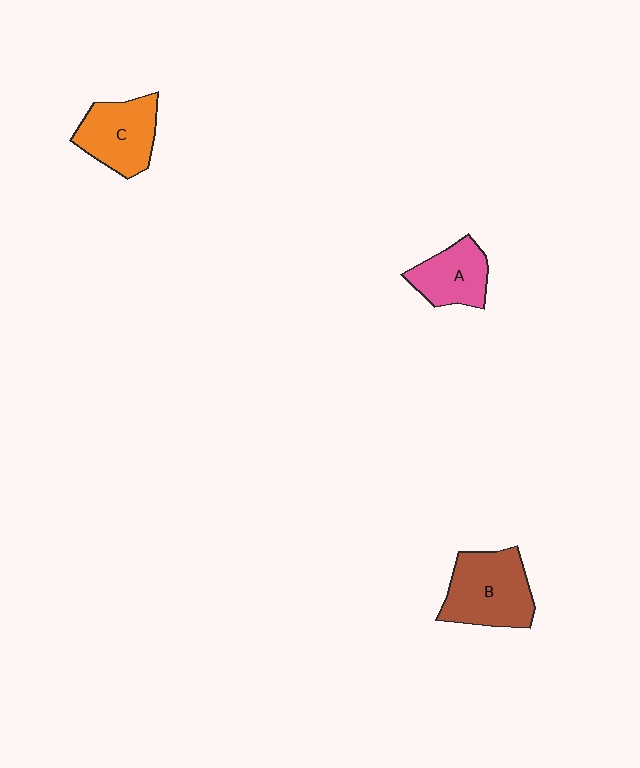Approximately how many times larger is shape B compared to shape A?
Approximately 1.5 times.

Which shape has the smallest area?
Shape A (pink).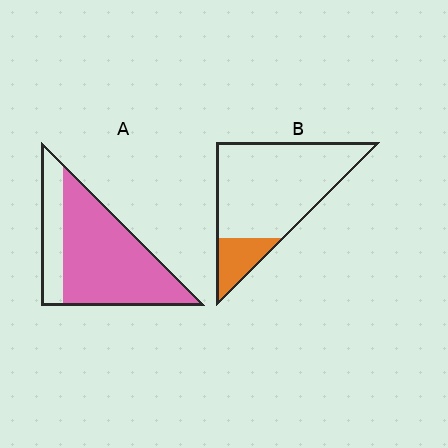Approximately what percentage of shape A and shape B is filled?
A is approximately 75% and B is approximately 15%.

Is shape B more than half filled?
No.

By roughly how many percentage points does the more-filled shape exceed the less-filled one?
By roughly 60 percentage points (A over B).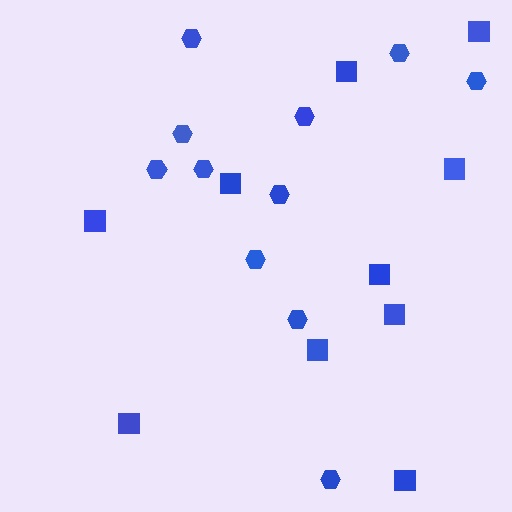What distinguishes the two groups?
There are 2 groups: one group of hexagons (11) and one group of squares (10).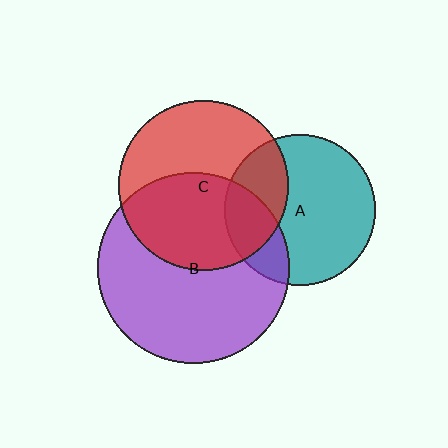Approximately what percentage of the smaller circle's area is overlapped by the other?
Approximately 30%.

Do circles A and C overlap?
Yes.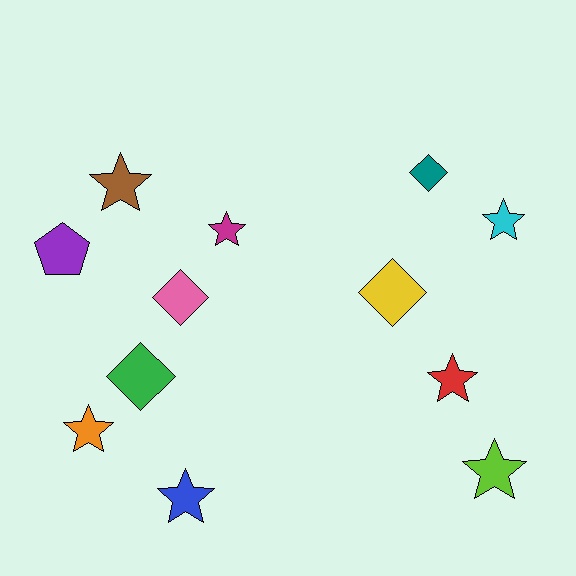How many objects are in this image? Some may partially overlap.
There are 12 objects.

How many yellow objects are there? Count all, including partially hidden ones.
There is 1 yellow object.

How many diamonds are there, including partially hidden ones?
There are 4 diamonds.